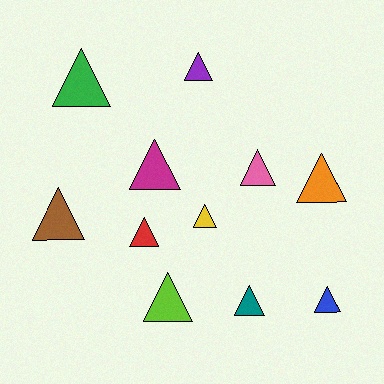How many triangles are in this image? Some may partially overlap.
There are 11 triangles.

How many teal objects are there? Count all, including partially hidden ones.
There is 1 teal object.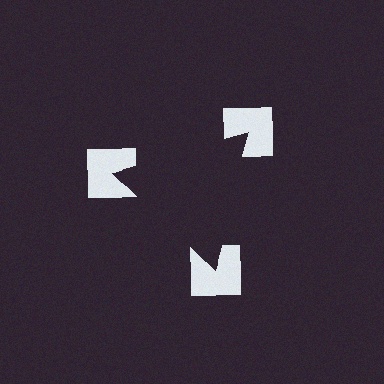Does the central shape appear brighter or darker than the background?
It typically appears slightly darker than the background, even though no actual brightness change is drawn.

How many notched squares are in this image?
There are 3 — one at each vertex of the illusory triangle.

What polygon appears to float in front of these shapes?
An illusory triangle — its edges are inferred from the aligned wedge cuts in the notched squares, not physically drawn.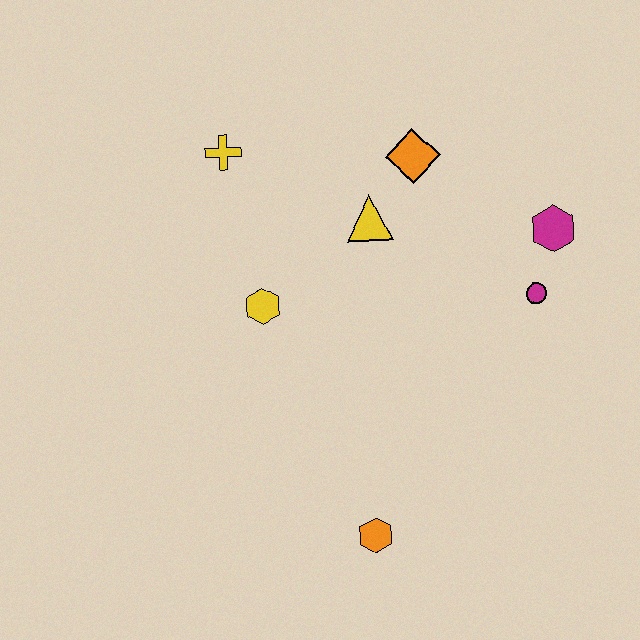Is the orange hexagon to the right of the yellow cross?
Yes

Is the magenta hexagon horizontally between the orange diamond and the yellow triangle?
No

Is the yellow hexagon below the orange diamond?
Yes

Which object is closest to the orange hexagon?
The yellow hexagon is closest to the orange hexagon.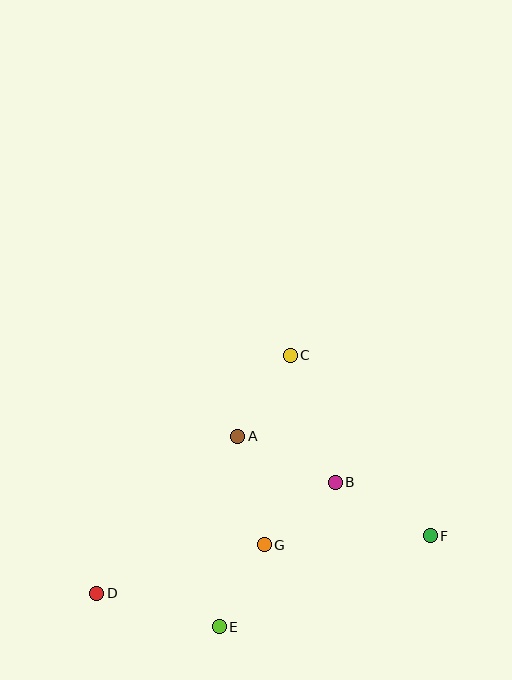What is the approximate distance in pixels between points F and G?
The distance between F and G is approximately 166 pixels.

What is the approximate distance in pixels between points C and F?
The distance between C and F is approximately 229 pixels.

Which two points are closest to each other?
Points E and G are closest to each other.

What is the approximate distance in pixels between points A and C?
The distance between A and C is approximately 97 pixels.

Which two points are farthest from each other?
Points D and F are farthest from each other.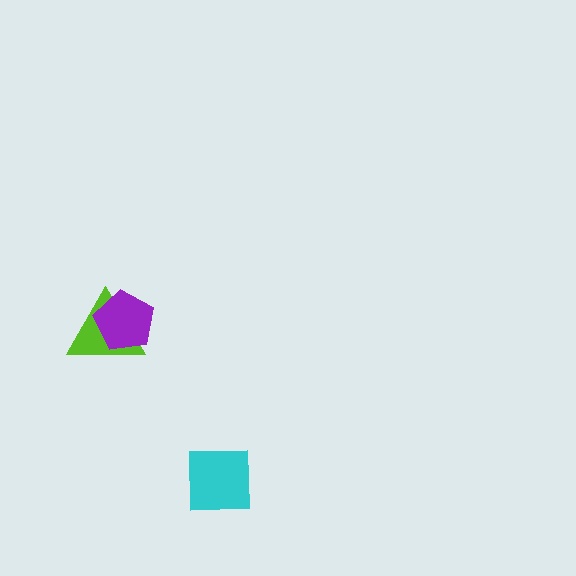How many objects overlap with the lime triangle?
1 object overlaps with the lime triangle.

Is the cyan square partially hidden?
No, no other shape covers it.